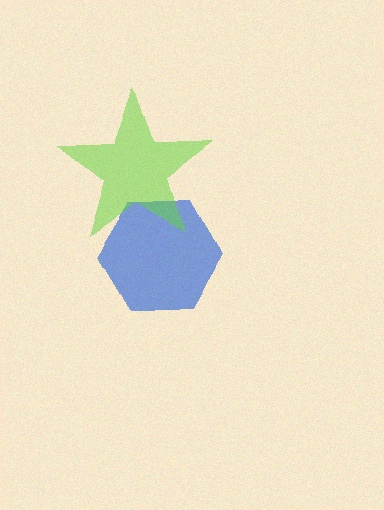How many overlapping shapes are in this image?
There are 2 overlapping shapes in the image.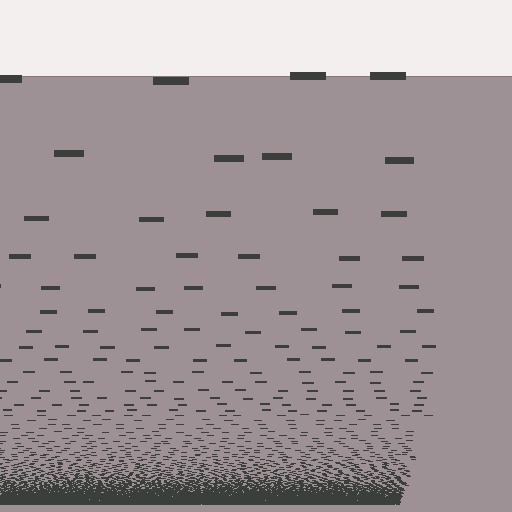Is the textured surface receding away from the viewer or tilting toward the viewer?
The surface appears to tilt toward the viewer. Texture elements get larger and sparser toward the top.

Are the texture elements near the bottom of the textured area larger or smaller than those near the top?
Smaller. The gradient is inverted — elements near the bottom are smaller and denser.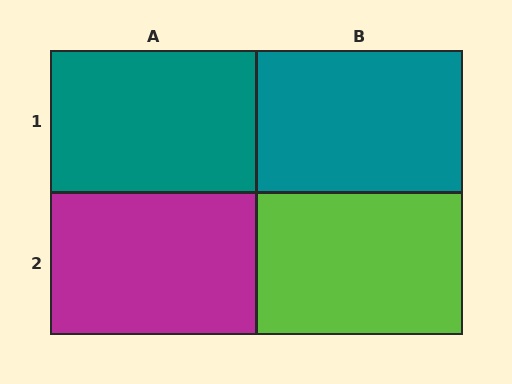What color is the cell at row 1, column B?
Teal.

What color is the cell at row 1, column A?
Teal.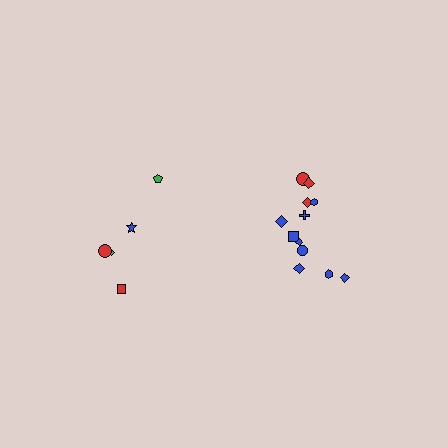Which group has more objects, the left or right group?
The right group.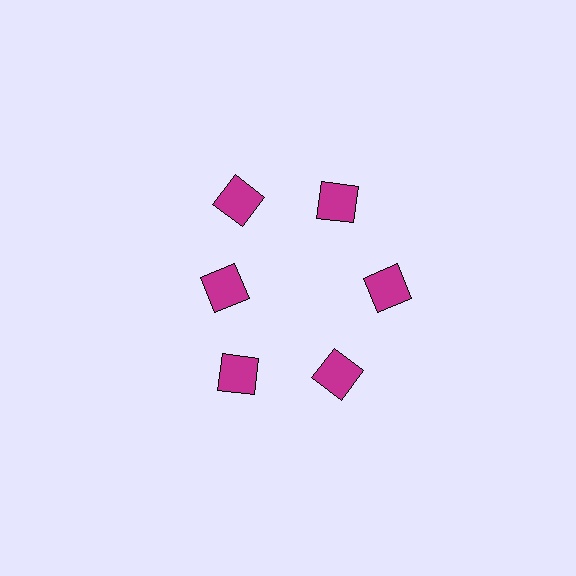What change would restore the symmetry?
The symmetry would be restored by moving it outward, back onto the ring so that all 6 squares sit at equal angles and equal distance from the center.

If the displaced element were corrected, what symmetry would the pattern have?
It would have 6-fold rotational symmetry — the pattern would map onto itself every 60 degrees.